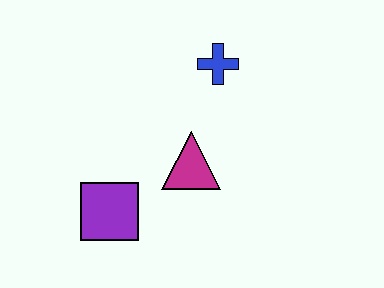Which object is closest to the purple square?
The magenta triangle is closest to the purple square.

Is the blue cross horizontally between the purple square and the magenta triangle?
No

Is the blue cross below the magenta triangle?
No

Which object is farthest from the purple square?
The blue cross is farthest from the purple square.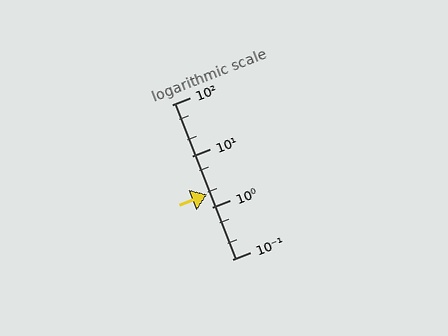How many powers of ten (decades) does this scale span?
The scale spans 3 decades, from 0.1 to 100.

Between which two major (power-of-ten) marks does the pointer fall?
The pointer is between 1 and 10.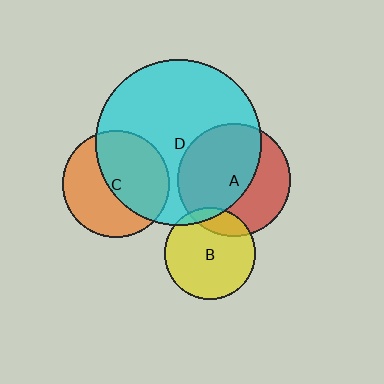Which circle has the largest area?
Circle D (cyan).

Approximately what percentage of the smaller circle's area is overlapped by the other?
Approximately 10%.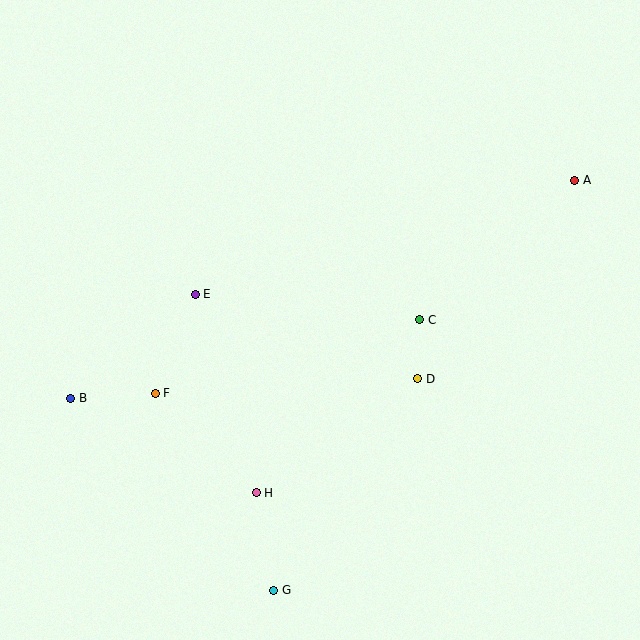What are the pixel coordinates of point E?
Point E is at (195, 294).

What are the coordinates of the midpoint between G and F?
The midpoint between G and F is at (214, 492).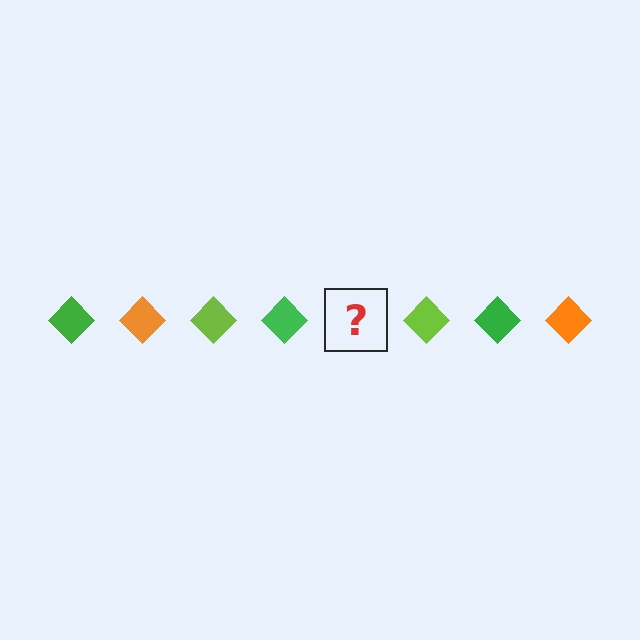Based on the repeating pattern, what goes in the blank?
The blank should be an orange diamond.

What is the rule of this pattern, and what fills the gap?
The rule is that the pattern cycles through green, orange, lime diamonds. The gap should be filled with an orange diamond.